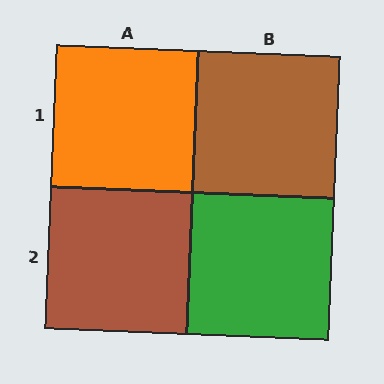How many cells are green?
1 cell is green.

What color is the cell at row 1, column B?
Brown.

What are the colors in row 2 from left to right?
Brown, green.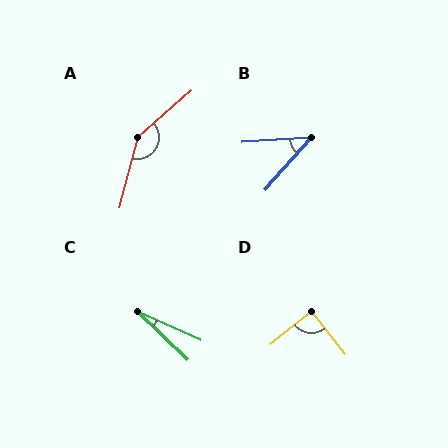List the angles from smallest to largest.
C (20°), B (45°), D (89°), A (146°).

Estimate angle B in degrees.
Approximately 45 degrees.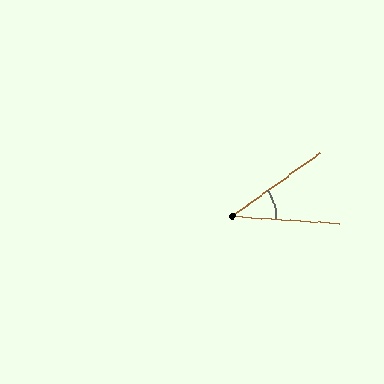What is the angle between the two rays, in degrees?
Approximately 39 degrees.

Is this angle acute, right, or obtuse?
It is acute.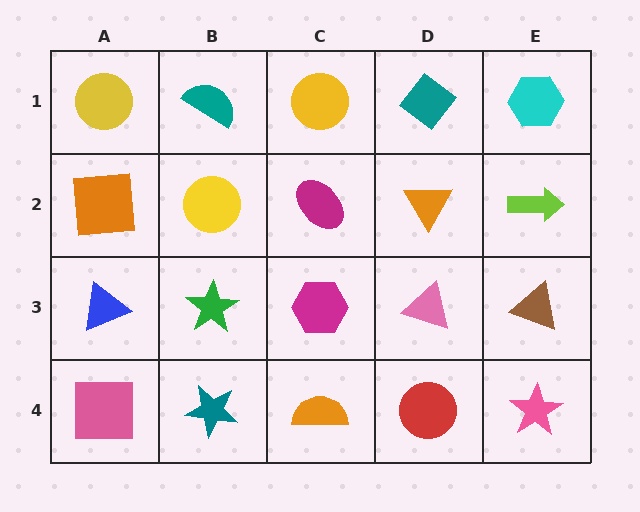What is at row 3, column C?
A magenta hexagon.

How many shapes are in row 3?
5 shapes.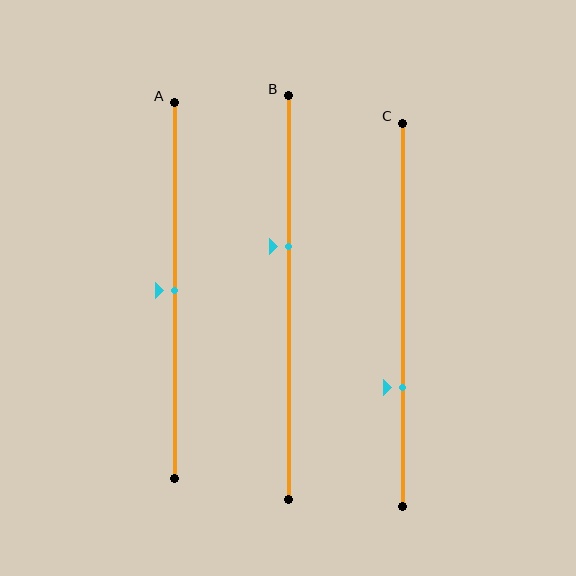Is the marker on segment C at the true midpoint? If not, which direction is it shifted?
No, the marker on segment C is shifted downward by about 19% of the segment length.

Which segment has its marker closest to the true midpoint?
Segment A has its marker closest to the true midpoint.